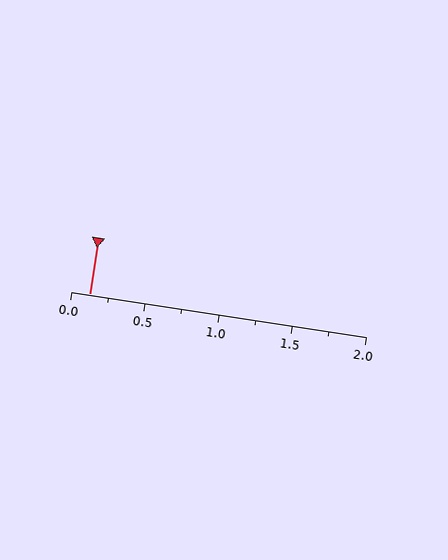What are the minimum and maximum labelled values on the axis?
The axis runs from 0.0 to 2.0.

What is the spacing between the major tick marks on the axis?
The major ticks are spaced 0.5 apart.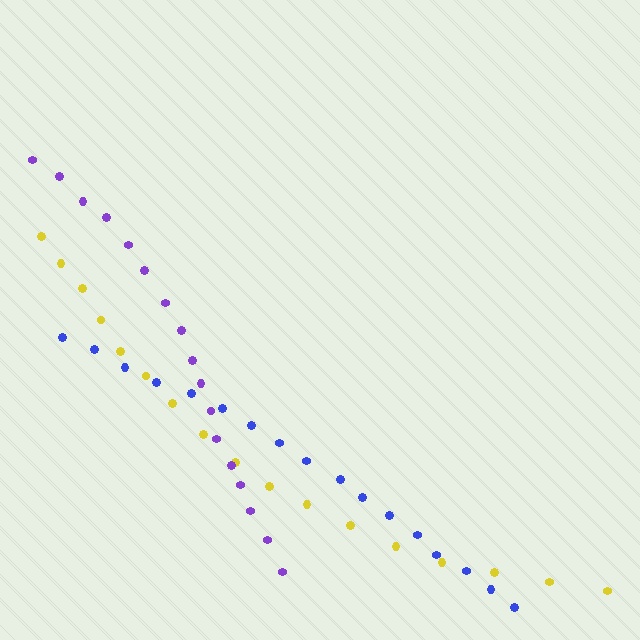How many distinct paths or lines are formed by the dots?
There are 3 distinct paths.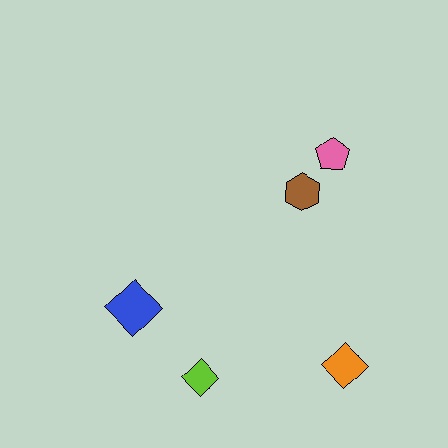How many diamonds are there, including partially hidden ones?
There are 3 diamonds.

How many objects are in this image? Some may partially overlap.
There are 5 objects.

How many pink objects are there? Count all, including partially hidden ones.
There is 1 pink object.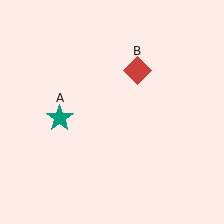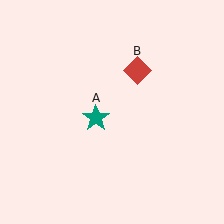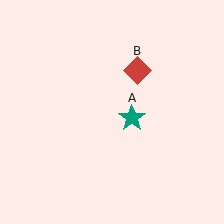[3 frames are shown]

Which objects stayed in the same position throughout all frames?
Red diamond (object B) remained stationary.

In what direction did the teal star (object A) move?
The teal star (object A) moved right.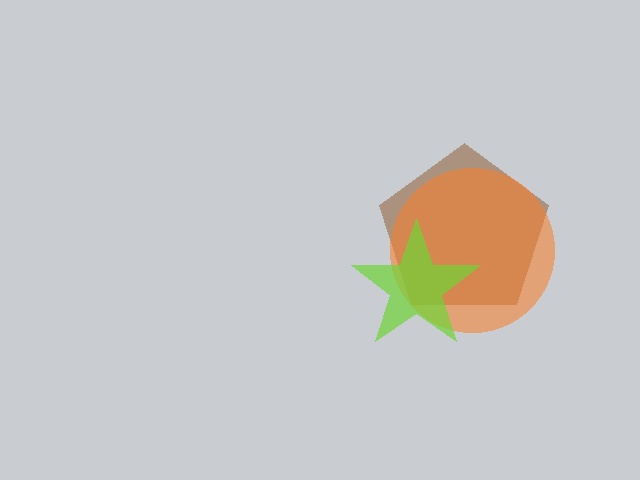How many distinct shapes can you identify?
There are 3 distinct shapes: a brown pentagon, an orange circle, a lime star.